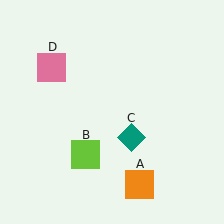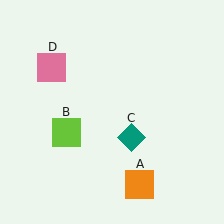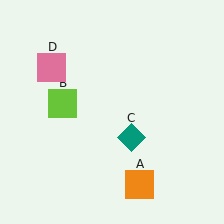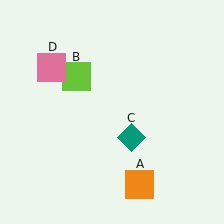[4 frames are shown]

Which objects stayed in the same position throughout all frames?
Orange square (object A) and teal diamond (object C) and pink square (object D) remained stationary.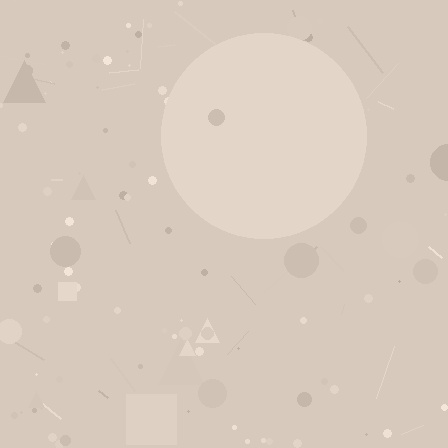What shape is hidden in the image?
A circle is hidden in the image.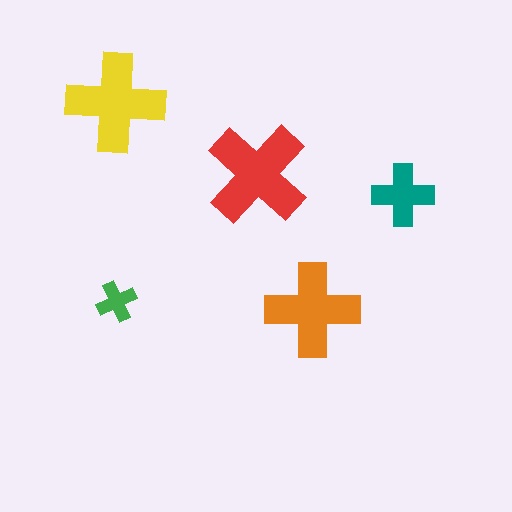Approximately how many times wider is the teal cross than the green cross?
About 1.5 times wider.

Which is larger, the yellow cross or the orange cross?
The yellow one.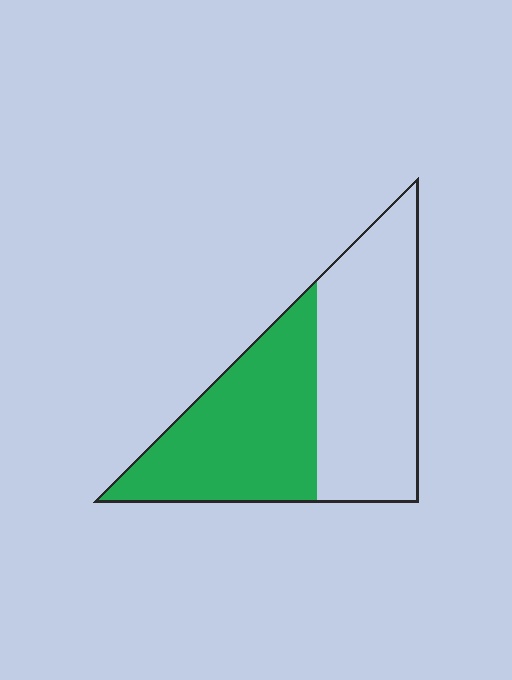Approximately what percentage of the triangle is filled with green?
Approximately 45%.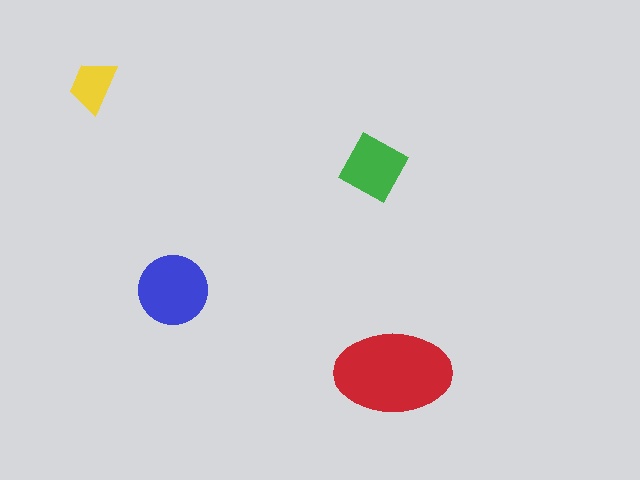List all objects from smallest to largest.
The yellow trapezoid, the green square, the blue circle, the red ellipse.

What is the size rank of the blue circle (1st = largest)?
2nd.